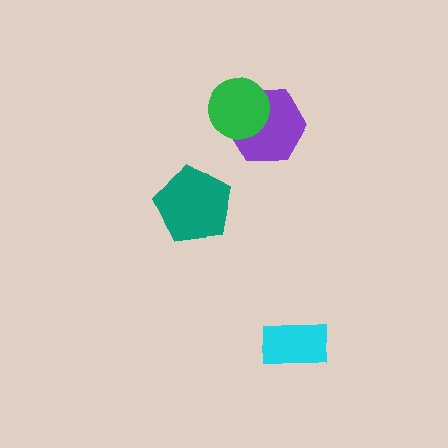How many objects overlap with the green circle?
1 object overlaps with the green circle.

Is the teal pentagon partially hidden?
No, no other shape covers it.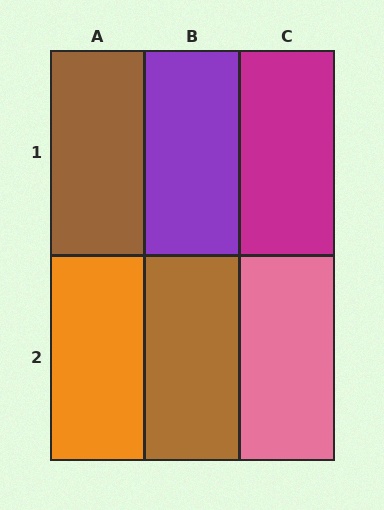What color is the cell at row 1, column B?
Purple.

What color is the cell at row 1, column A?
Brown.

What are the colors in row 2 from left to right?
Orange, brown, pink.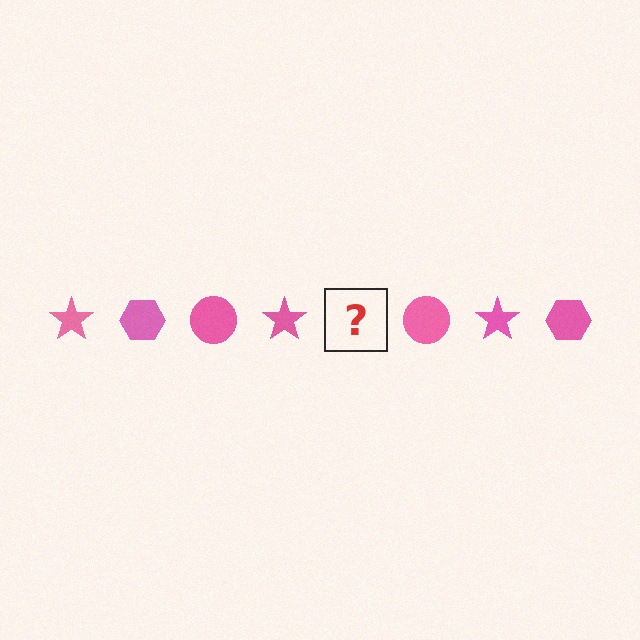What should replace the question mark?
The question mark should be replaced with a pink hexagon.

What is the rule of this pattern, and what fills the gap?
The rule is that the pattern cycles through star, hexagon, circle shapes in pink. The gap should be filled with a pink hexagon.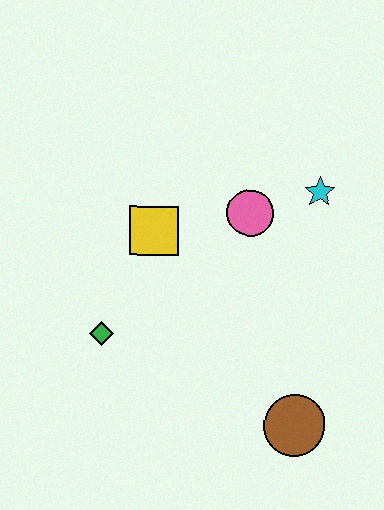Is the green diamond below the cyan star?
Yes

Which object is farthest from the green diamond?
The cyan star is farthest from the green diamond.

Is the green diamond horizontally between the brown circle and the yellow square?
No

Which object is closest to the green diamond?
The yellow square is closest to the green diamond.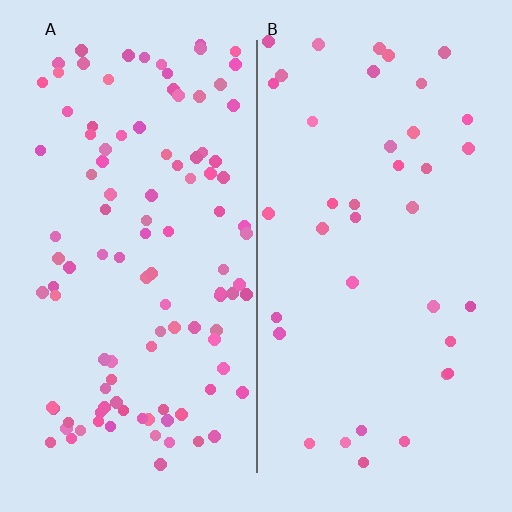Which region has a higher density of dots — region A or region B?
A (the left).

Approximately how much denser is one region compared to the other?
Approximately 2.8× — region A over region B.